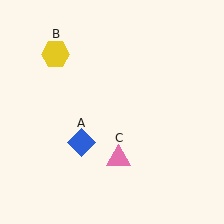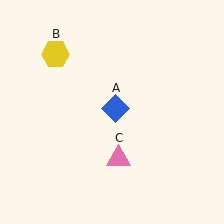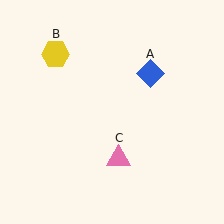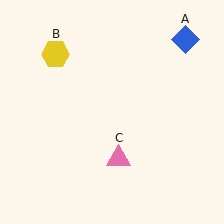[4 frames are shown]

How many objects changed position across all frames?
1 object changed position: blue diamond (object A).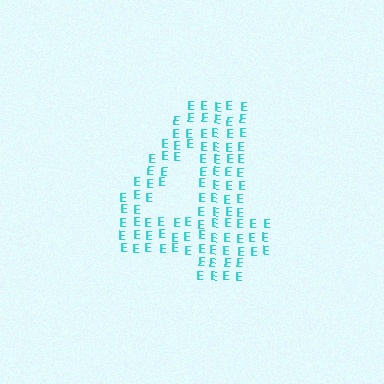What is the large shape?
The large shape is the digit 4.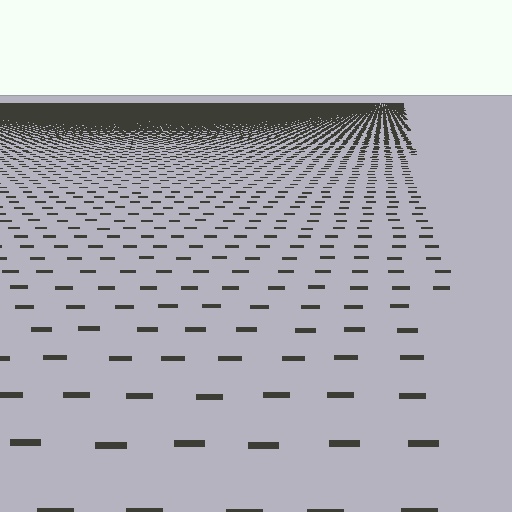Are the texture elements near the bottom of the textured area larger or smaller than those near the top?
Larger. Near the bottom, elements are closer to the viewer and appear at a bigger on-screen size.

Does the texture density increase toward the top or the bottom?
Density increases toward the top.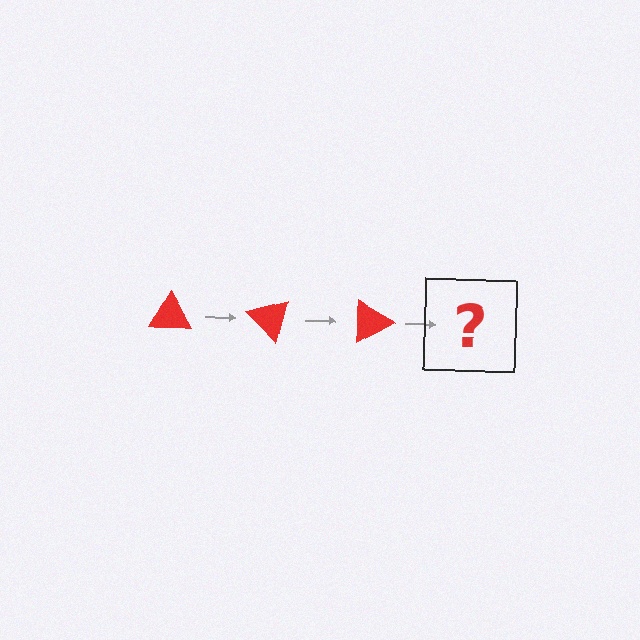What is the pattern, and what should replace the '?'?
The pattern is that the triangle rotates 45 degrees each step. The '?' should be a red triangle rotated 135 degrees.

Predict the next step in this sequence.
The next step is a red triangle rotated 135 degrees.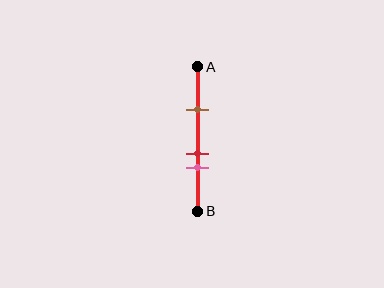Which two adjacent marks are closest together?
The red and pink marks are the closest adjacent pair.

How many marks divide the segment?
There are 3 marks dividing the segment.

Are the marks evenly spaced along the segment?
No, the marks are not evenly spaced.